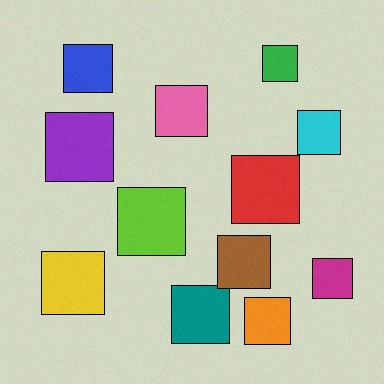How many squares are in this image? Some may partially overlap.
There are 12 squares.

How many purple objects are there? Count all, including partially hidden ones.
There is 1 purple object.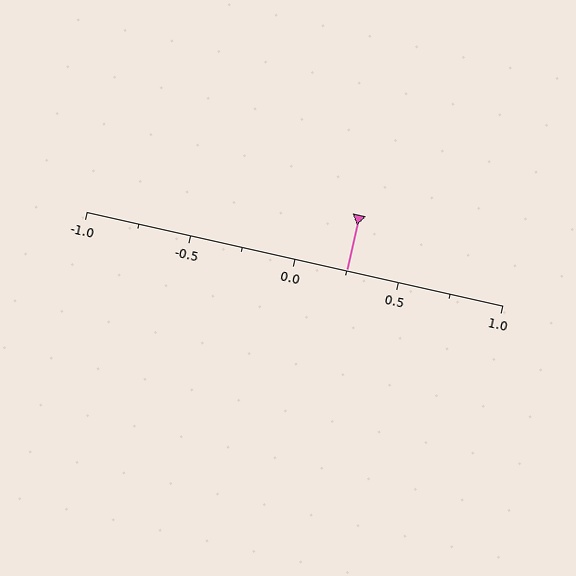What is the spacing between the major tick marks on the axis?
The major ticks are spaced 0.5 apart.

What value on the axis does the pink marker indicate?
The marker indicates approximately 0.25.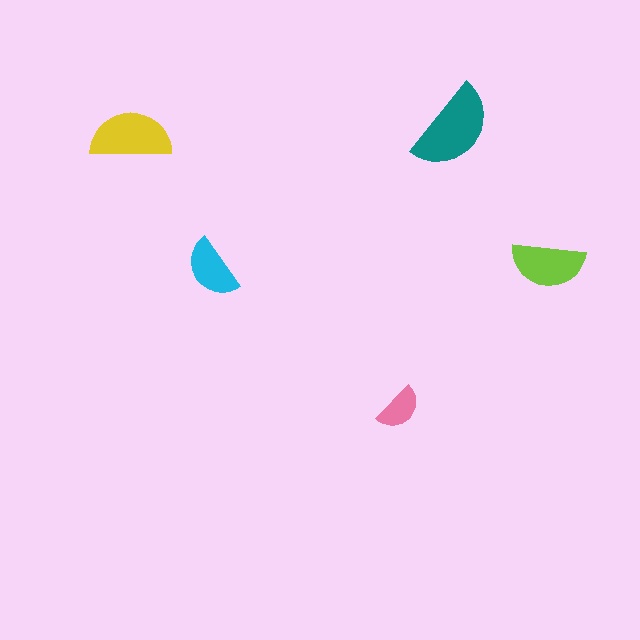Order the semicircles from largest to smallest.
the teal one, the yellow one, the lime one, the cyan one, the pink one.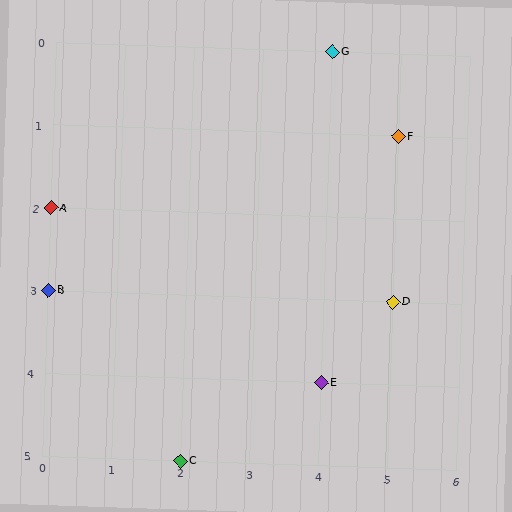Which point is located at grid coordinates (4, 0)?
Point G is at (4, 0).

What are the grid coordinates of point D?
Point D is at grid coordinates (5, 3).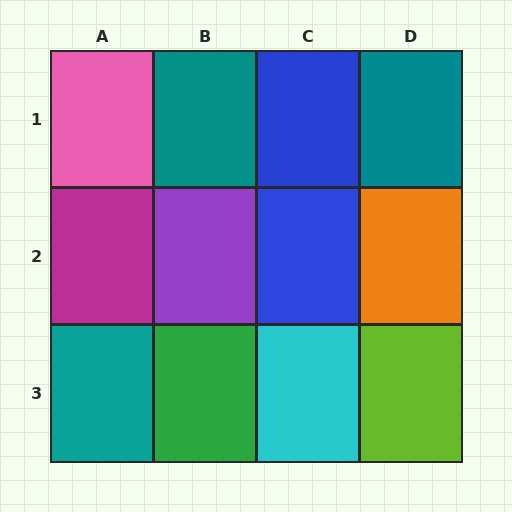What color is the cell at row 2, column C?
Blue.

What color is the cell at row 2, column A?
Magenta.